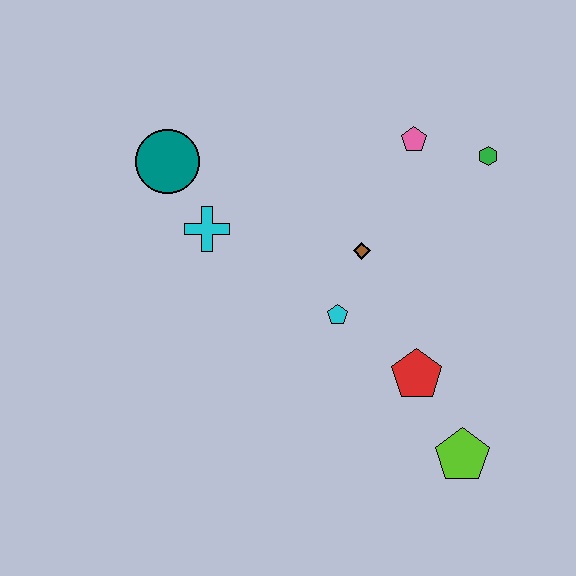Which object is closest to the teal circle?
The cyan cross is closest to the teal circle.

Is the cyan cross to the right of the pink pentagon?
No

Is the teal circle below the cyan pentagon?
No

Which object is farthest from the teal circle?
The lime pentagon is farthest from the teal circle.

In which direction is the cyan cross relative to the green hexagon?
The cyan cross is to the left of the green hexagon.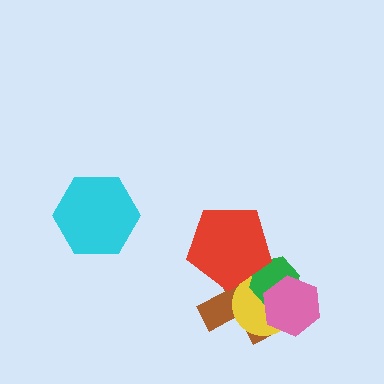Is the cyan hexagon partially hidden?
No, no other shape covers it.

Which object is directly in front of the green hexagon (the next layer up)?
The pink hexagon is directly in front of the green hexagon.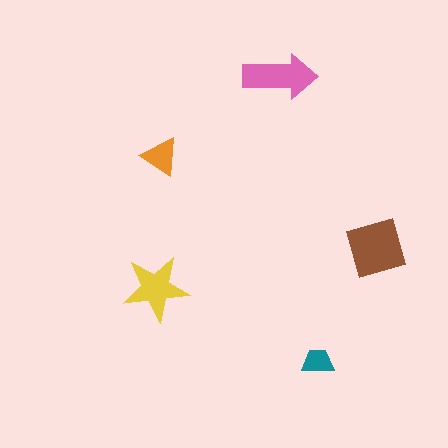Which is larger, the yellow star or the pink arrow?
The pink arrow.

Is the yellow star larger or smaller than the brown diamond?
Smaller.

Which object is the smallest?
The teal trapezoid.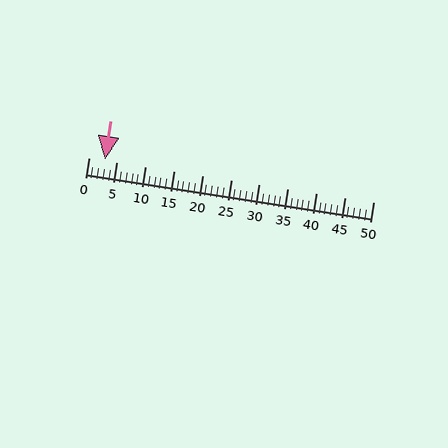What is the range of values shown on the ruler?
The ruler shows values from 0 to 50.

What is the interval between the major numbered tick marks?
The major tick marks are spaced 5 units apart.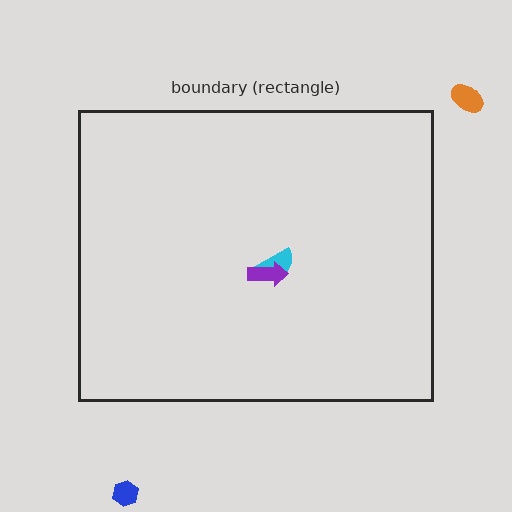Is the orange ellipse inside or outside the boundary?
Outside.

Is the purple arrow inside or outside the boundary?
Inside.